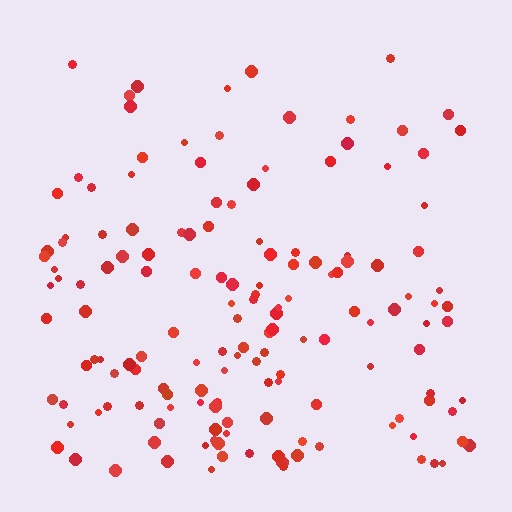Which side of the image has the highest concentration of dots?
The bottom.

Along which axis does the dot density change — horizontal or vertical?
Vertical.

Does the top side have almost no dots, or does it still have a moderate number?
Still a moderate number, just noticeably fewer than the bottom.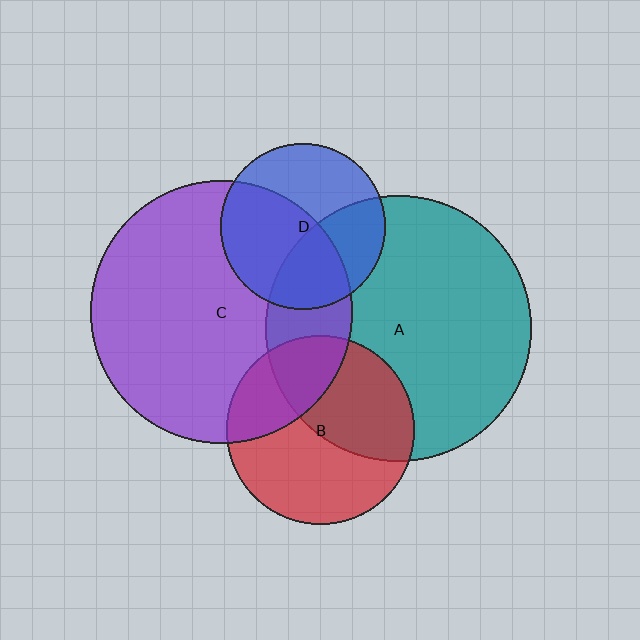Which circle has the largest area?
Circle A (teal).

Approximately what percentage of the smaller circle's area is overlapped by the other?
Approximately 20%.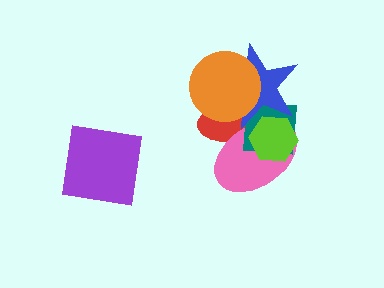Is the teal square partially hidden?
Yes, it is partially covered by another shape.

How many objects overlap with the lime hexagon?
3 objects overlap with the lime hexagon.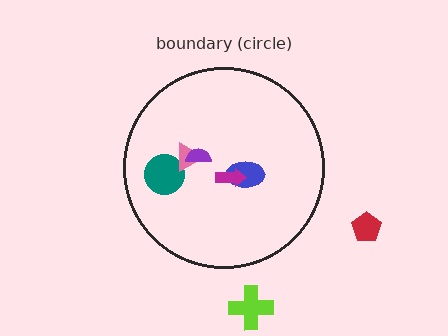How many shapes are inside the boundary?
5 inside, 2 outside.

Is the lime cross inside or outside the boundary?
Outside.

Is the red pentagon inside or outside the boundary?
Outside.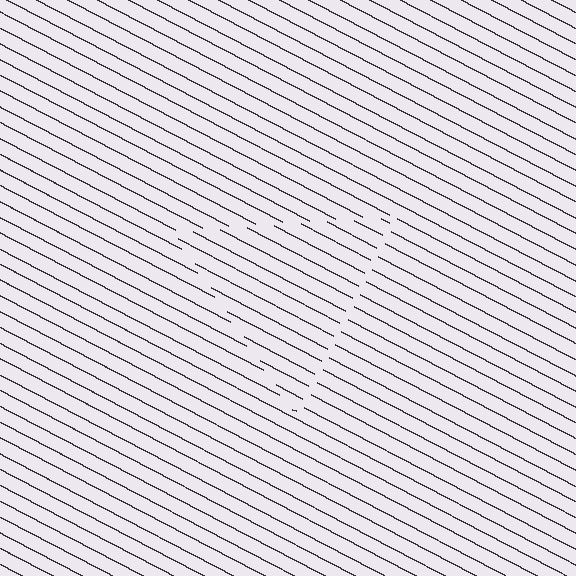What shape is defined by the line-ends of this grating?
An illusory triangle. The interior of the shape contains the same grating, shifted by half a period — the contour is defined by the phase discontinuity where line-ends from the inner and outer gratings abut.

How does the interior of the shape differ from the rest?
The interior of the shape contains the same grating, shifted by half a period — the contour is defined by the phase discontinuity where line-ends from the inner and outer gratings abut.